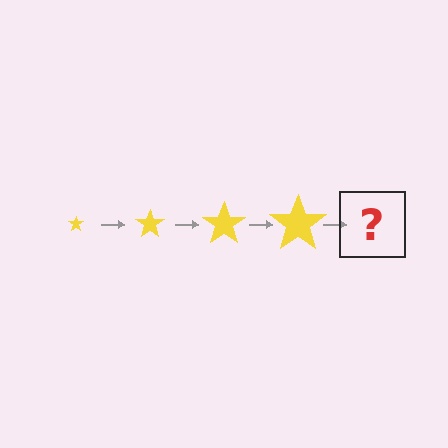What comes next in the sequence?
The next element should be a yellow star, larger than the previous one.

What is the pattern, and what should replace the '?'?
The pattern is that the star gets progressively larger each step. The '?' should be a yellow star, larger than the previous one.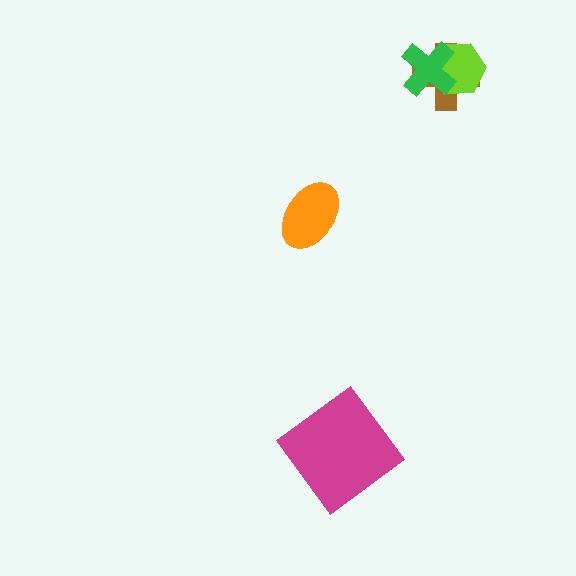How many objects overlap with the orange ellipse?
0 objects overlap with the orange ellipse.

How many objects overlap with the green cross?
2 objects overlap with the green cross.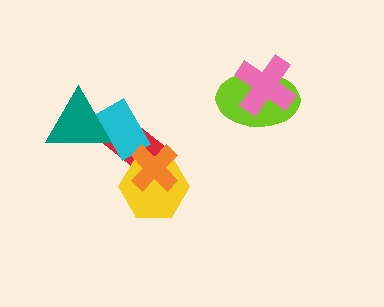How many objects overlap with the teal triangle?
1 object overlaps with the teal triangle.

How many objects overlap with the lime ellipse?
1 object overlaps with the lime ellipse.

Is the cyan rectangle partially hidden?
Yes, it is partially covered by another shape.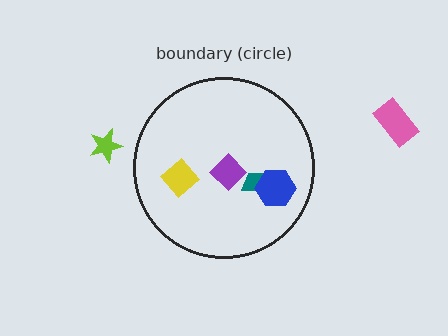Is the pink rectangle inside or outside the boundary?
Outside.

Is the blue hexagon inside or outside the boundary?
Inside.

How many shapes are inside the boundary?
4 inside, 2 outside.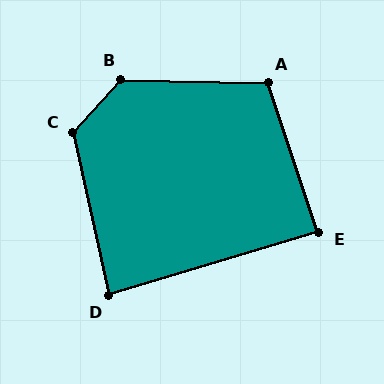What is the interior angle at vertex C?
Approximately 126 degrees (obtuse).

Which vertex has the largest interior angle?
B, at approximately 131 degrees.